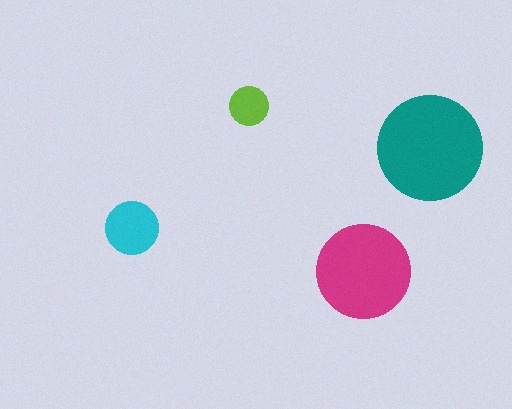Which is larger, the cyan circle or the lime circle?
The cyan one.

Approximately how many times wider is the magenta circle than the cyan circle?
About 2 times wider.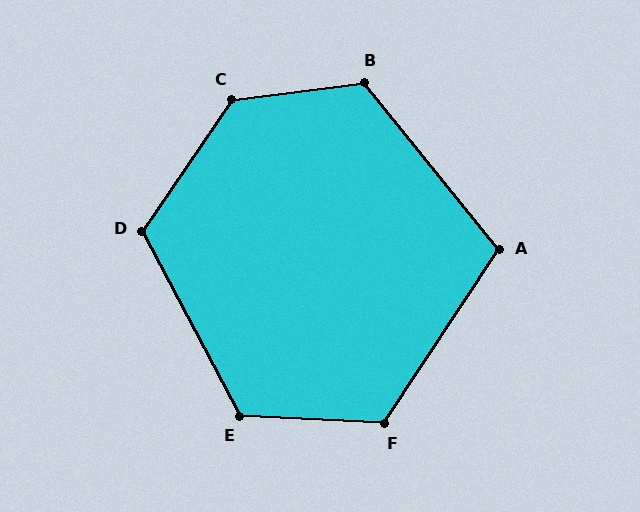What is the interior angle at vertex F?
Approximately 121 degrees (obtuse).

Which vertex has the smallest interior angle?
A, at approximately 108 degrees.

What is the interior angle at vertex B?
Approximately 121 degrees (obtuse).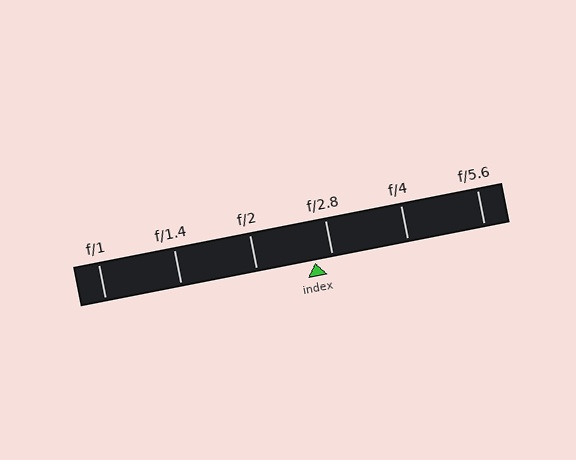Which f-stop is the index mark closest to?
The index mark is closest to f/2.8.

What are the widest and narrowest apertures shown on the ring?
The widest aperture shown is f/1 and the narrowest is f/5.6.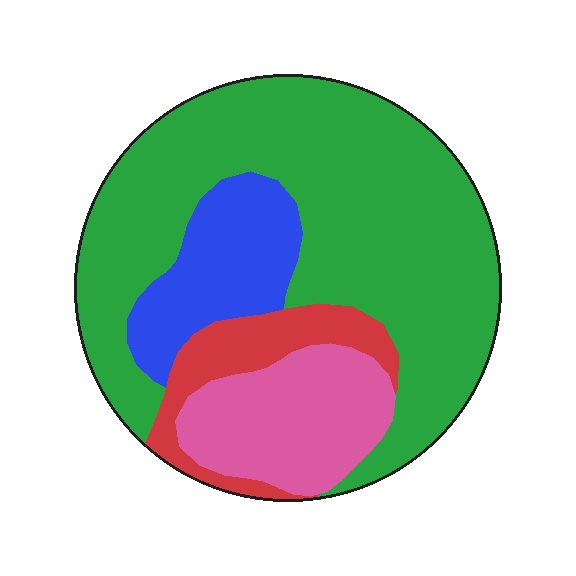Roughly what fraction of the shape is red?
Red takes up about one tenth (1/10) of the shape.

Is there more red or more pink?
Pink.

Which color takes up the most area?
Green, at roughly 60%.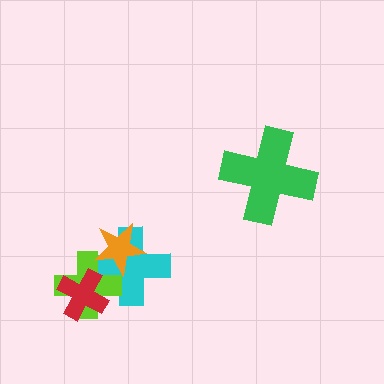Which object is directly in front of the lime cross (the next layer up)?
The orange star is directly in front of the lime cross.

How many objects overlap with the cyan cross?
3 objects overlap with the cyan cross.